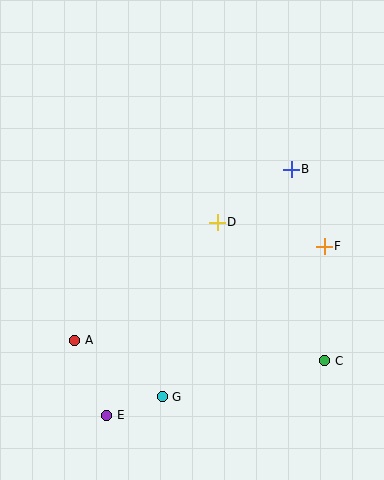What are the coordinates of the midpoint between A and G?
The midpoint between A and G is at (118, 368).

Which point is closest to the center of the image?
Point D at (217, 222) is closest to the center.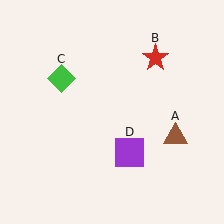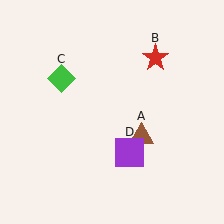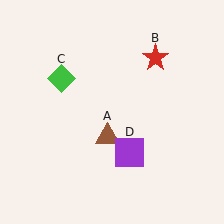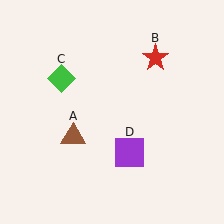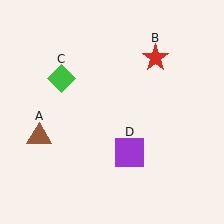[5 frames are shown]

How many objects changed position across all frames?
1 object changed position: brown triangle (object A).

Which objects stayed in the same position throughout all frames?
Red star (object B) and green diamond (object C) and purple square (object D) remained stationary.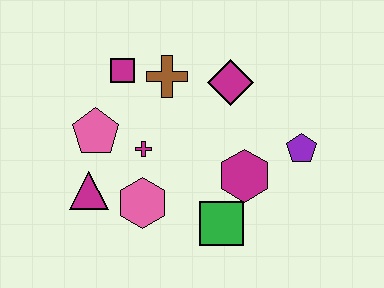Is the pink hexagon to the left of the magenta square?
No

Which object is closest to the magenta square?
The brown cross is closest to the magenta square.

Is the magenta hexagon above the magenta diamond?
No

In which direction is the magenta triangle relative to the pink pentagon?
The magenta triangle is below the pink pentagon.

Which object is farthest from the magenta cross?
The purple pentagon is farthest from the magenta cross.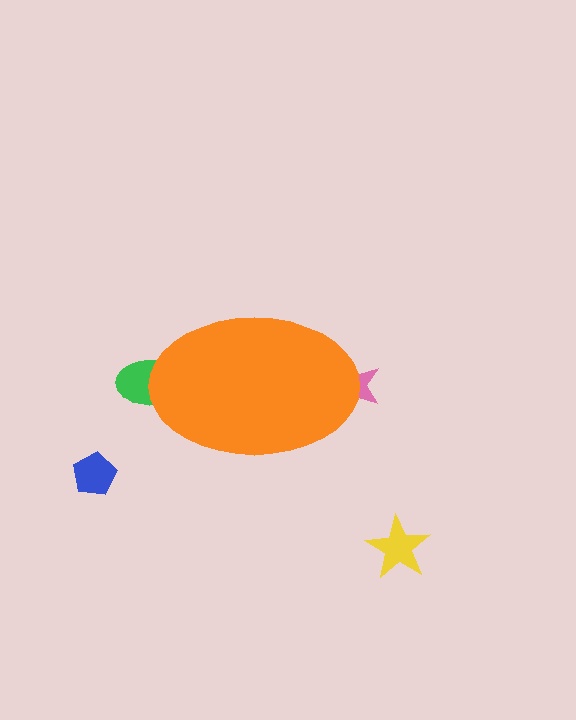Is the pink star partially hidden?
Yes, the pink star is partially hidden behind the orange ellipse.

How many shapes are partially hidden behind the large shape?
2 shapes are partially hidden.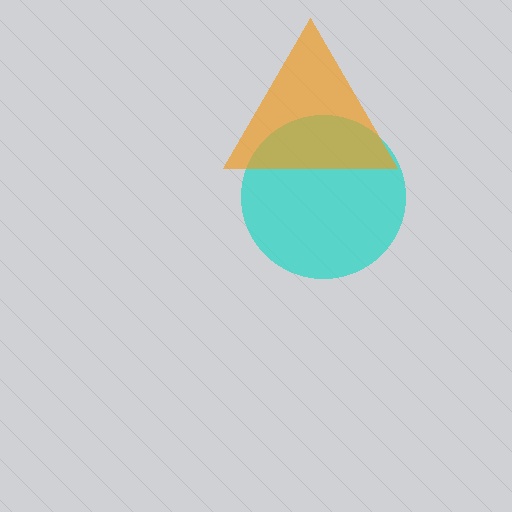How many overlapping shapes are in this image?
There are 2 overlapping shapes in the image.